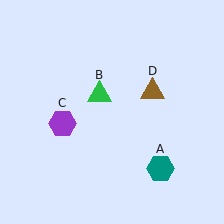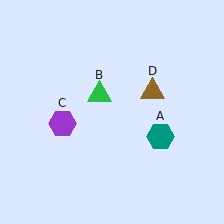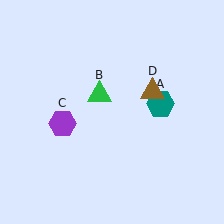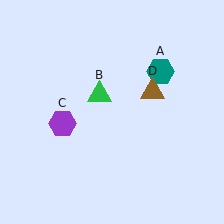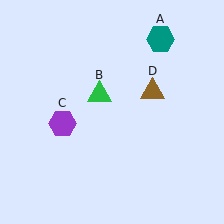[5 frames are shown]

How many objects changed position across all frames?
1 object changed position: teal hexagon (object A).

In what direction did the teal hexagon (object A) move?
The teal hexagon (object A) moved up.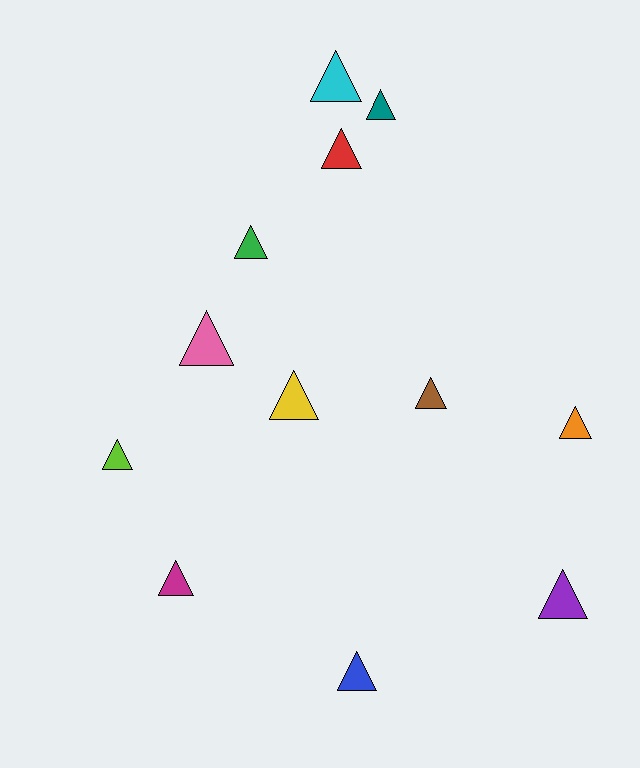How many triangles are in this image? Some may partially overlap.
There are 12 triangles.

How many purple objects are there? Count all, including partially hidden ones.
There is 1 purple object.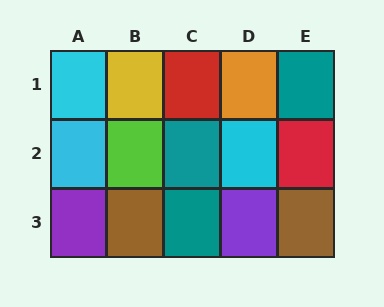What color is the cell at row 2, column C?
Teal.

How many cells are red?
2 cells are red.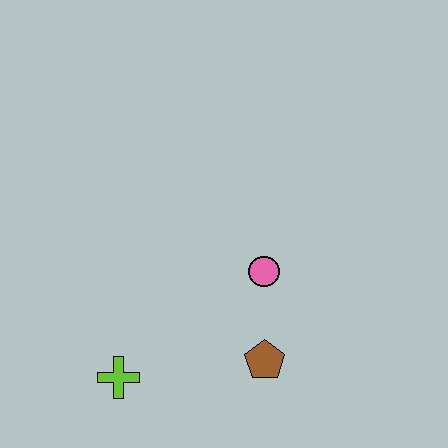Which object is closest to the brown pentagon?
The pink circle is closest to the brown pentagon.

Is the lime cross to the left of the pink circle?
Yes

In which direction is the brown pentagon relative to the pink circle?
The brown pentagon is below the pink circle.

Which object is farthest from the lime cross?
The pink circle is farthest from the lime cross.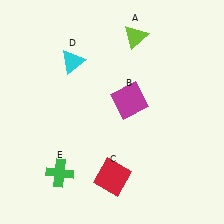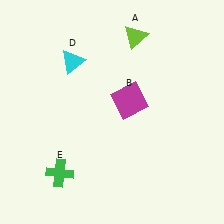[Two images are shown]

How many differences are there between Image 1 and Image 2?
There is 1 difference between the two images.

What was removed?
The red square (C) was removed in Image 2.